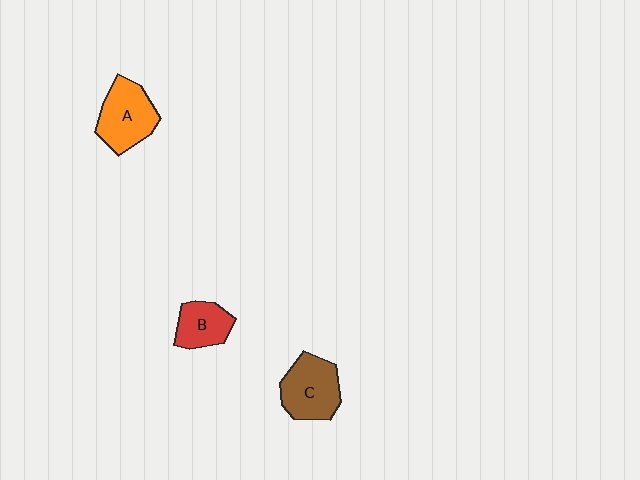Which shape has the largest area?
Shape A (orange).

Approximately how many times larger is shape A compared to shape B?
Approximately 1.4 times.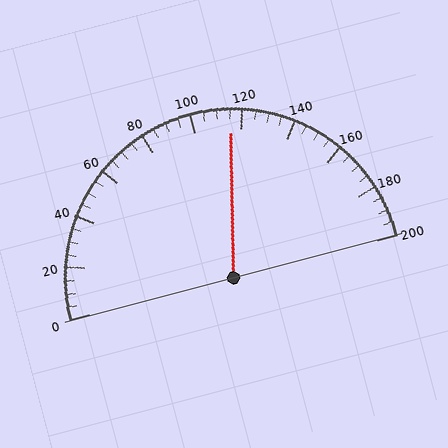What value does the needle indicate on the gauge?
The needle indicates approximately 115.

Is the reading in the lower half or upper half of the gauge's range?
The reading is in the upper half of the range (0 to 200).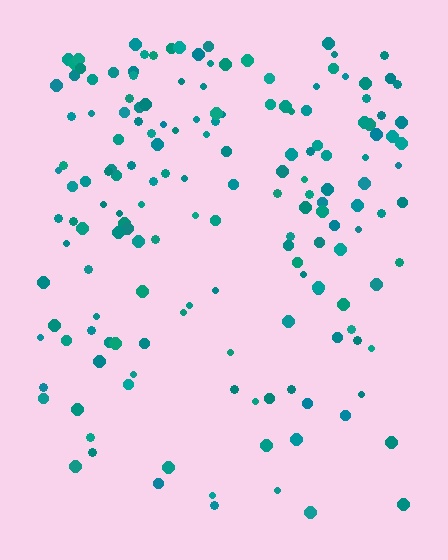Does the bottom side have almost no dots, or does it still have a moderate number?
Still a moderate number, just noticeably fewer than the top.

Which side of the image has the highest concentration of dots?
The top.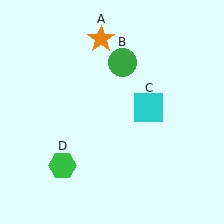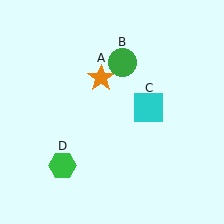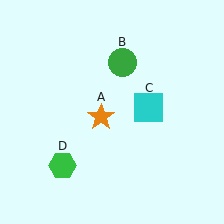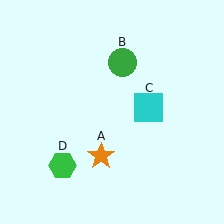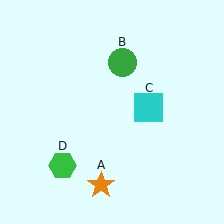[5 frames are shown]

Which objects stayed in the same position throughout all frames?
Green circle (object B) and cyan square (object C) and green hexagon (object D) remained stationary.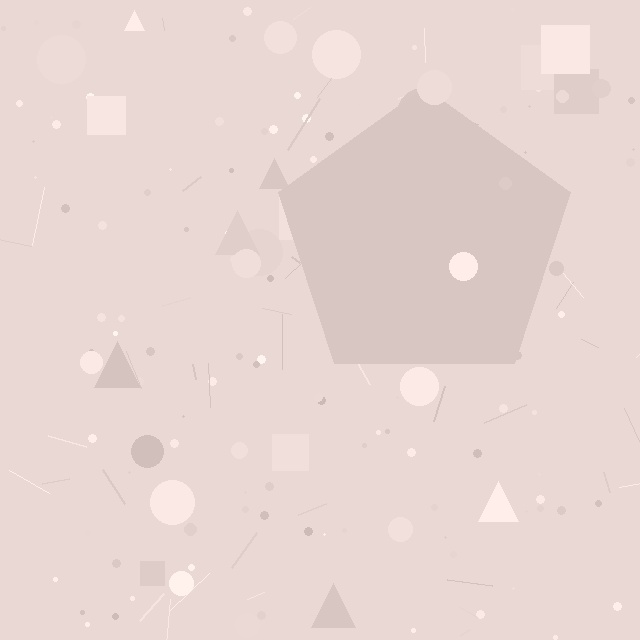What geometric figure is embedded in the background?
A pentagon is embedded in the background.